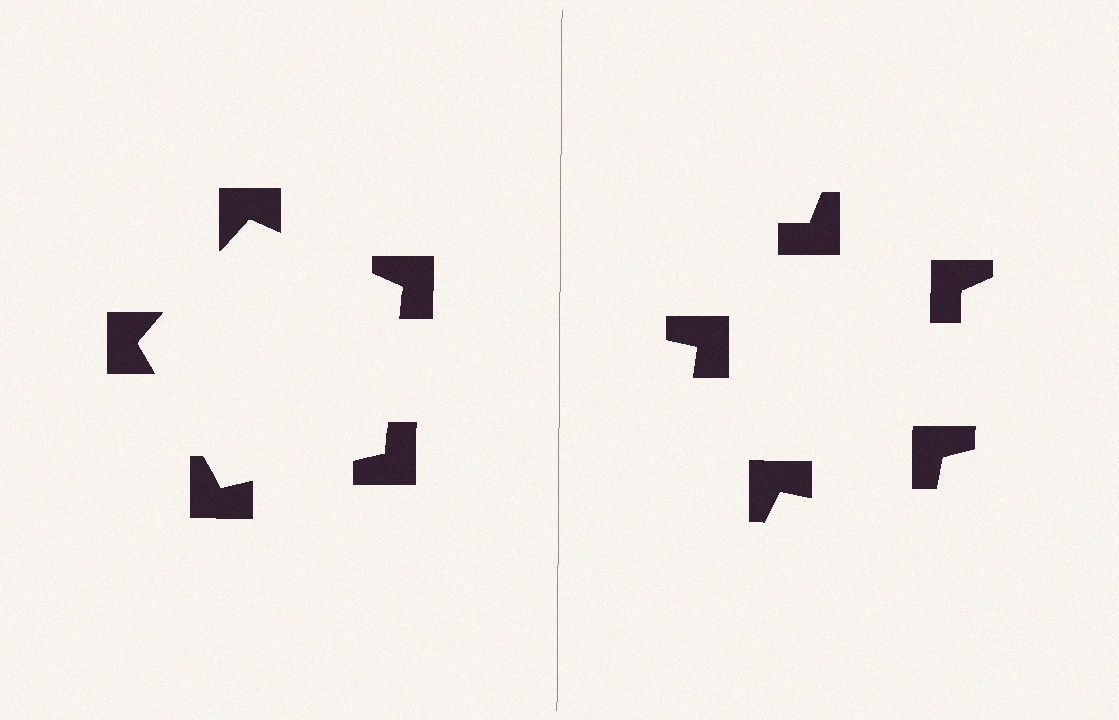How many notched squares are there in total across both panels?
10 — 5 on each side.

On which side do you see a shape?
An illusory pentagon appears on the left side. On the right side the wedge cuts are rotated, so no coherent shape forms.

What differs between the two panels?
The notched squares are positioned identically on both sides; only the wedge orientations differ. On the left they align to a pentagon; on the right they are misaligned.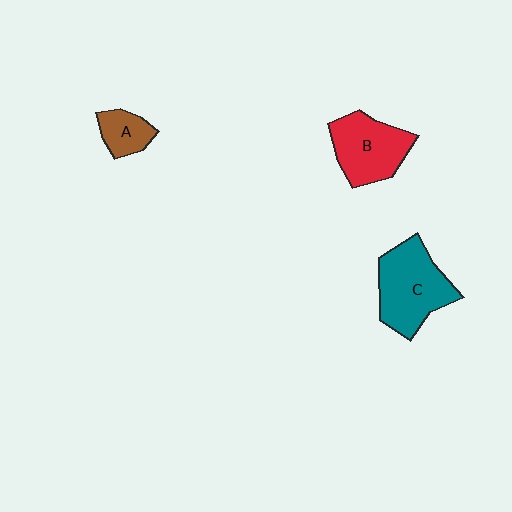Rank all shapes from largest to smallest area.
From largest to smallest: C (teal), B (red), A (brown).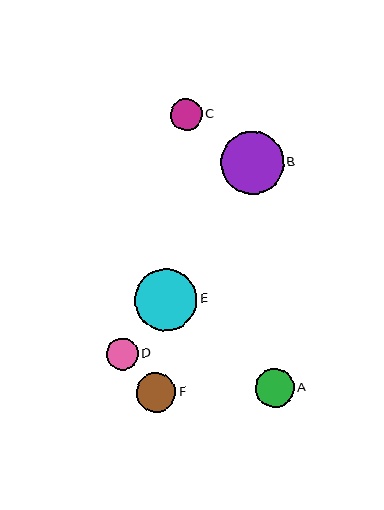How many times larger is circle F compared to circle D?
Circle F is approximately 1.2 times the size of circle D.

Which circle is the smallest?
Circle C is the smallest with a size of approximately 31 pixels.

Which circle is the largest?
Circle B is the largest with a size of approximately 63 pixels.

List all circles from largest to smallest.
From largest to smallest: B, E, F, A, D, C.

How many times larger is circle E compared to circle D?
Circle E is approximately 2.0 times the size of circle D.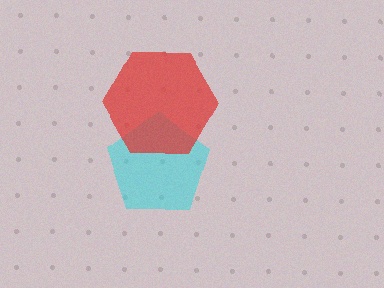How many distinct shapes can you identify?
There are 2 distinct shapes: a cyan pentagon, a red hexagon.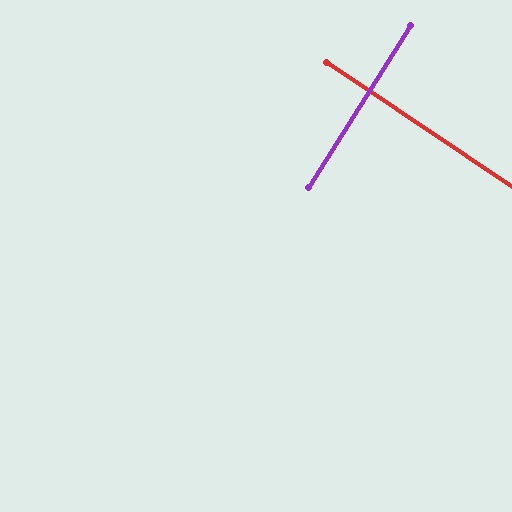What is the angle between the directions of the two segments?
Approximately 88 degrees.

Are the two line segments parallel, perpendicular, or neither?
Perpendicular — they meet at approximately 88°.